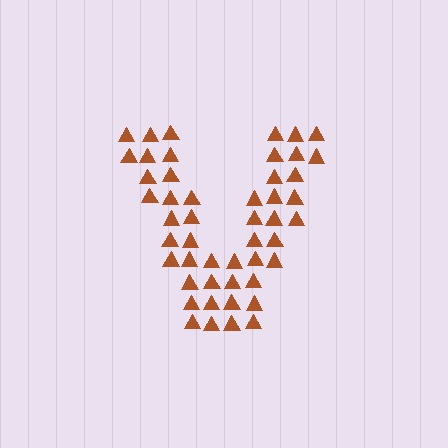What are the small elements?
The small elements are triangles.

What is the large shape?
The large shape is the letter V.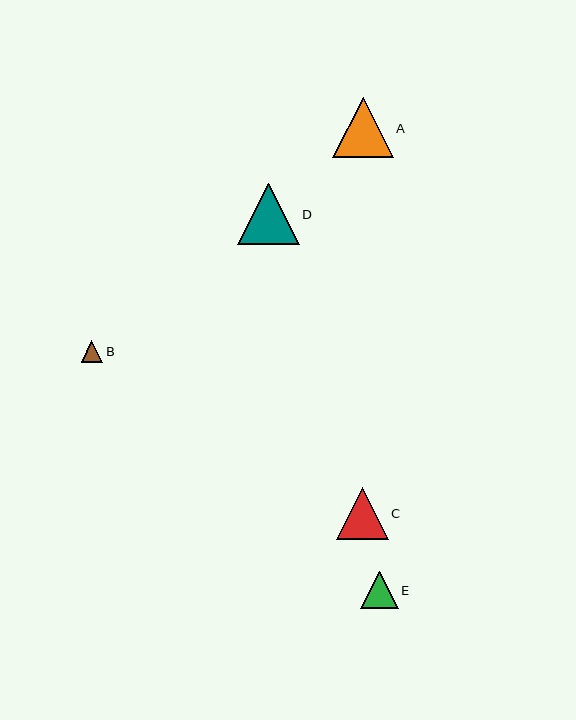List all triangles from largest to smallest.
From largest to smallest: D, A, C, E, B.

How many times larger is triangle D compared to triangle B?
Triangle D is approximately 2.9 times the size of triangle B.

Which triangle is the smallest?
Triangle B is the smallest with a size of approximately 21 pixels.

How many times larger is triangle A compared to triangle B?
Triangle A is approximately 2.8 times the size of triangle B.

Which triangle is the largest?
Triangle D is the largest with a size of approximately 61 pixels.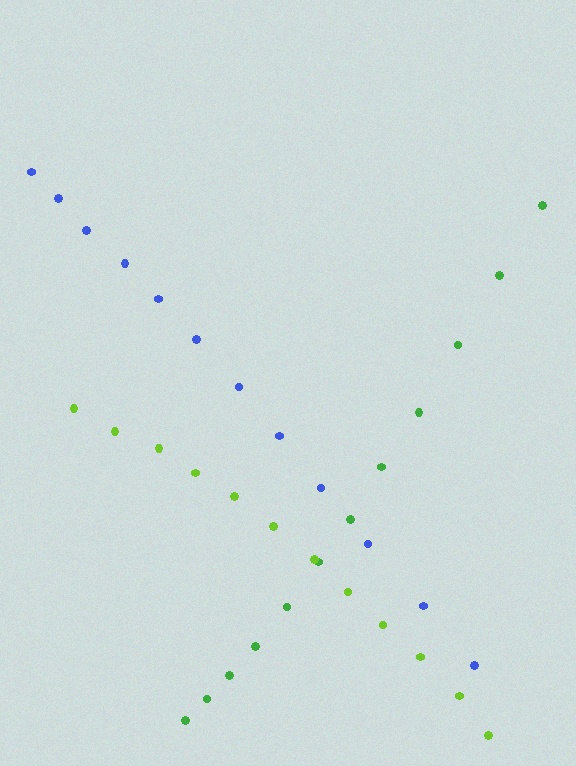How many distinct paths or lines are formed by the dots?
There are 3 distinct paths.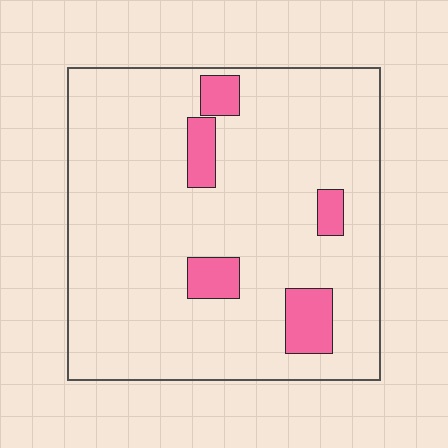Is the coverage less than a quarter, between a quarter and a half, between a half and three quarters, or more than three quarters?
Less than a quarter.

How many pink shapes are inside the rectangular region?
5.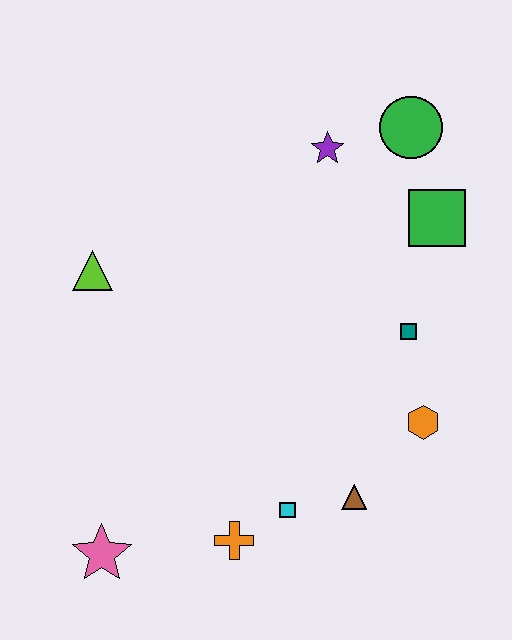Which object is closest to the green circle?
The purple star is closest to the green circle.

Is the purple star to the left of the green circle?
Yes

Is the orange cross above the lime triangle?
No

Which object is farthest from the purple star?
The pink star is farthest from the purple star.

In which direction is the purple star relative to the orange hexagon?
The purple star is above the orange hexagon.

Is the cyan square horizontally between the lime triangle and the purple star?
Yes